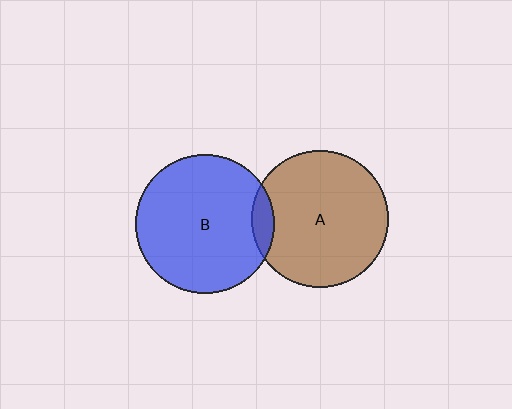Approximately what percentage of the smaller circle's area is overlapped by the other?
Approximately 10%.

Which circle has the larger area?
Circle B (blue).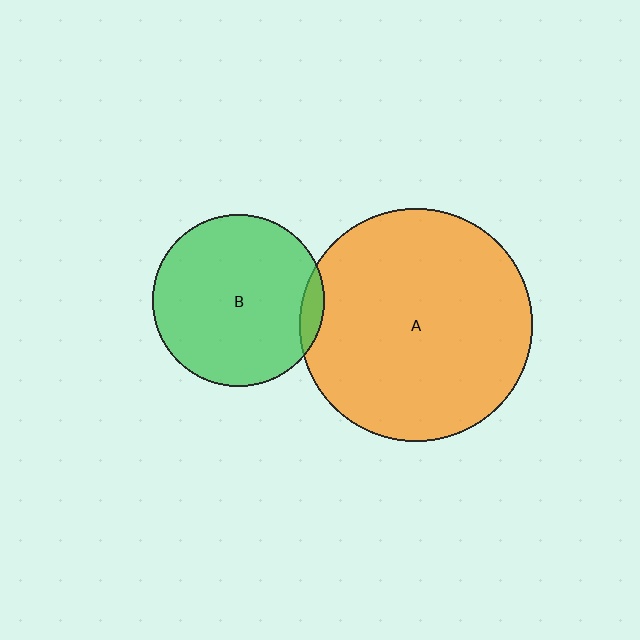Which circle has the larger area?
Circle A (orange).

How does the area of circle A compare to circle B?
Approximately 1.8 times.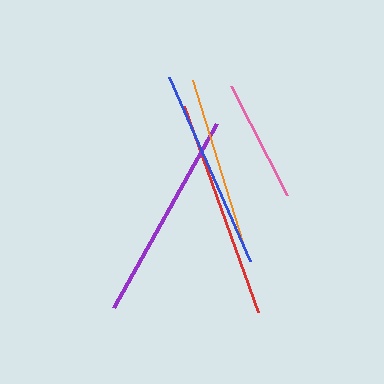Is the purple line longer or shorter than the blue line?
The purple line is longer than the blue line.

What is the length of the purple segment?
The purple segment is approximately 210 pixels long.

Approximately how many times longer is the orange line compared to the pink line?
The orange line is approximately 1.4 times the length of the pink line.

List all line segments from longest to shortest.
From longest to shortest: red, purple, blue, orange, pink.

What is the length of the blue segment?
The blue segment is approximately 202 pixels long.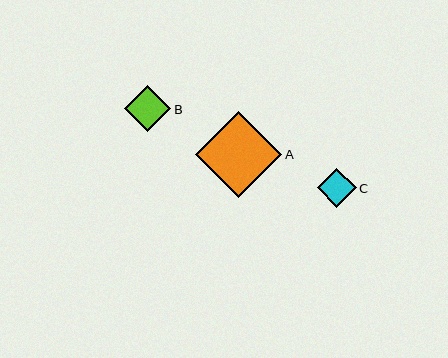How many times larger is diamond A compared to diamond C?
Diamond A is approximately 2.2 times the size of diamond C.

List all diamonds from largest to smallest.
From largest to smallest: A, B, C.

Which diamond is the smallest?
Diamond C is the smallest with a size of approximately 39 pixels.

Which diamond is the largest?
Diamond A is the largest with a size of approximately 86 pixels.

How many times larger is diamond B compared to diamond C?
Diamond B is approximately 1.2 times the size of diamond C.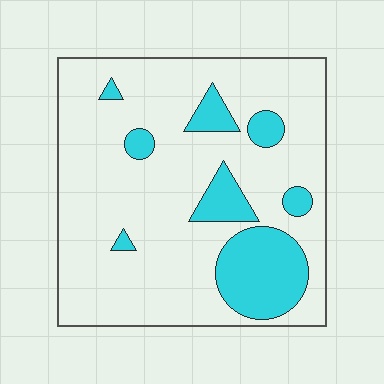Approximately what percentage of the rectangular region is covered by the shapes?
Approximately 20%.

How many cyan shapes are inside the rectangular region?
8.